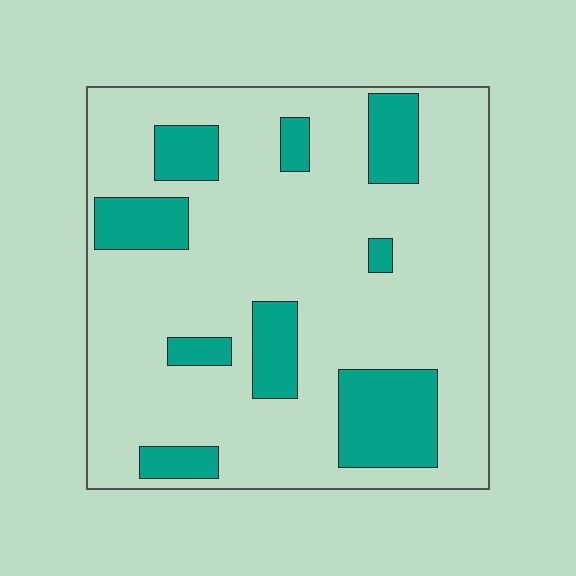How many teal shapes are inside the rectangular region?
9.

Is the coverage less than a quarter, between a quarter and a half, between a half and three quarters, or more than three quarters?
Less than a quarter.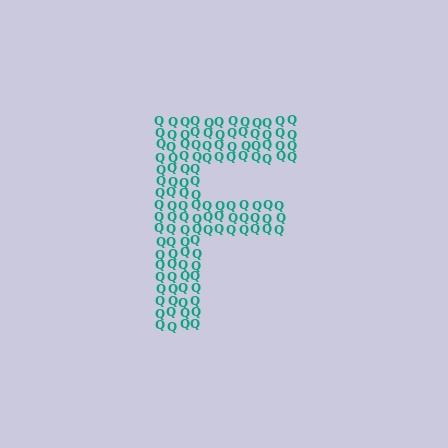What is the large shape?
The large shape is the letter F.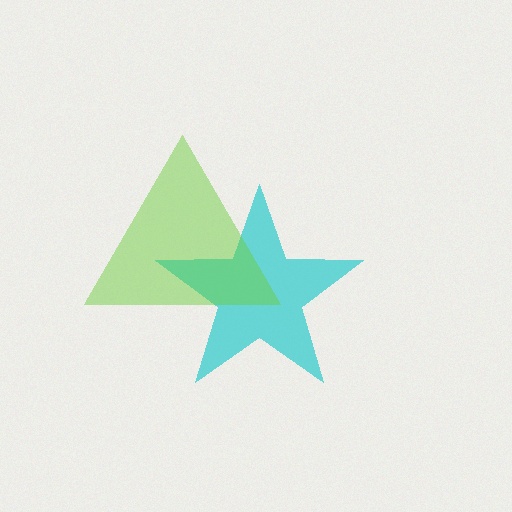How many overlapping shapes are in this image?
There are 2 overlapping shapes in the image.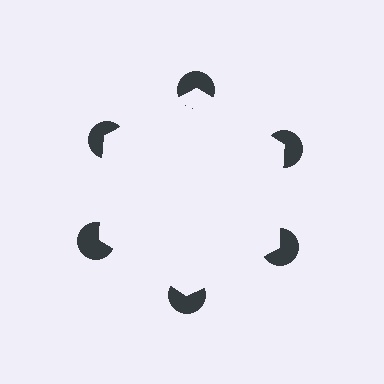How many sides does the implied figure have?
6 sides.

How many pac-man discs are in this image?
There are 6 — one at each vertex of the illusory hexagon.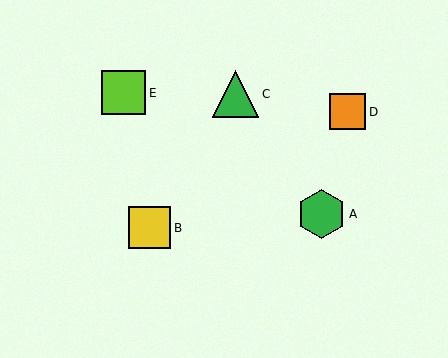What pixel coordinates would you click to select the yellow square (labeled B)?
Click at (150, 228) to select the yellow square B.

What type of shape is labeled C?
Shape C is a green triangle.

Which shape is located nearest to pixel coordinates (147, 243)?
The yellow square (labeled B) at (150, 228) is nearest to that location.